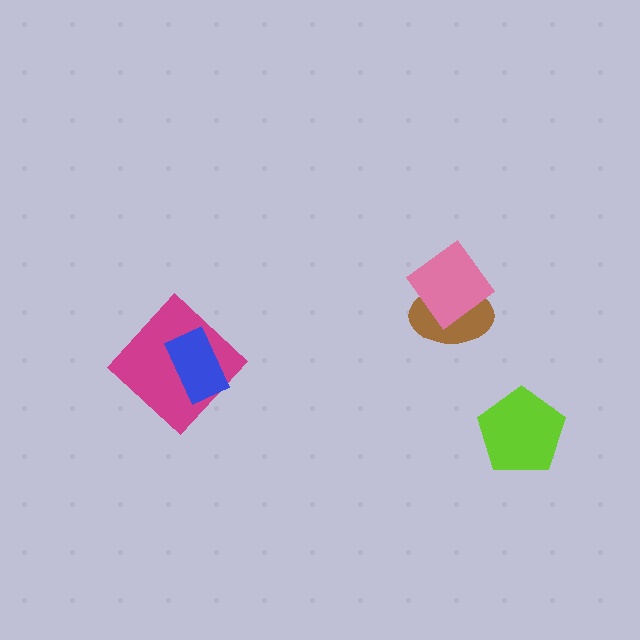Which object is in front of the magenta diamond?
The blue rectangle is in front of the magenta diamond.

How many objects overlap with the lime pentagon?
0 objects overlap with the lime pentagon.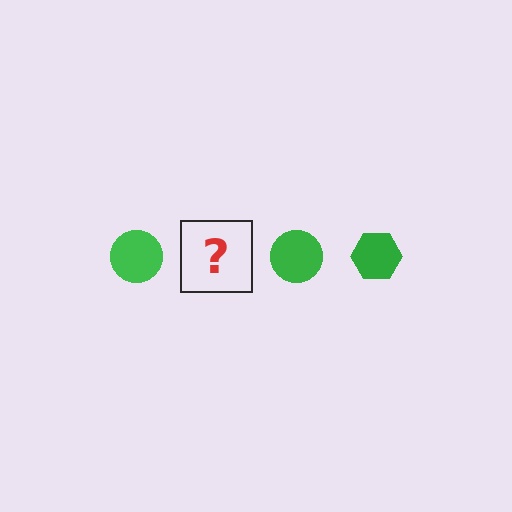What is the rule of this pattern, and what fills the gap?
The rule is that the pattern cycles through circle, hexagon shapes in green. The gap should be filled with a green hexagon.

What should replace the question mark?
The question mark should be replaced with a green hexagon.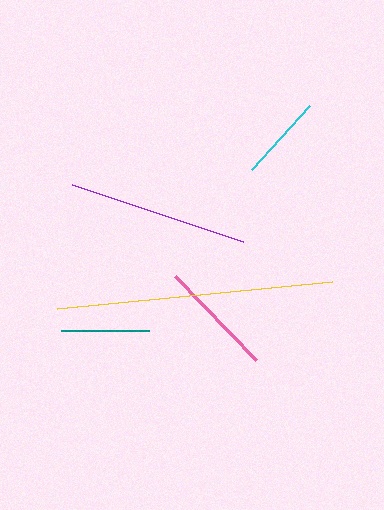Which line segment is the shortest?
The cyan line is the shortest at approximately 87 pixels.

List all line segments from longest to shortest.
From longest to shortest: yellow, purple, pink, teal, cyan.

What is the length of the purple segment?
The purple segment is approximately 180 pixels long.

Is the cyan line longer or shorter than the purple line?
The purple line is longer than the cyan line.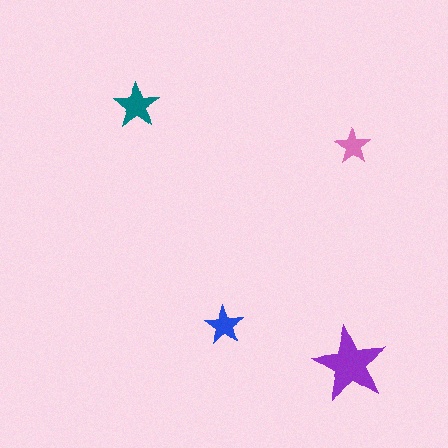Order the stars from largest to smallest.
the purple one, the teal one, the blue one, the pink one.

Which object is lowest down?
The purple star is bottommost.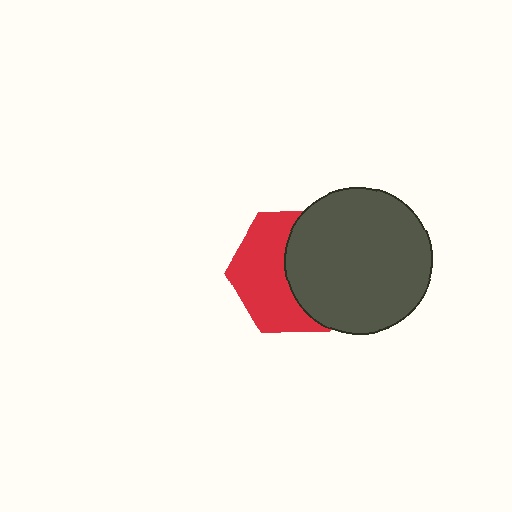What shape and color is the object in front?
The object in front is a dark gray circle.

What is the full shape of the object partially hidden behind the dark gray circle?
The partially hidden object is a red hexagon.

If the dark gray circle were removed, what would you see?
You would see the complete red hexagon.